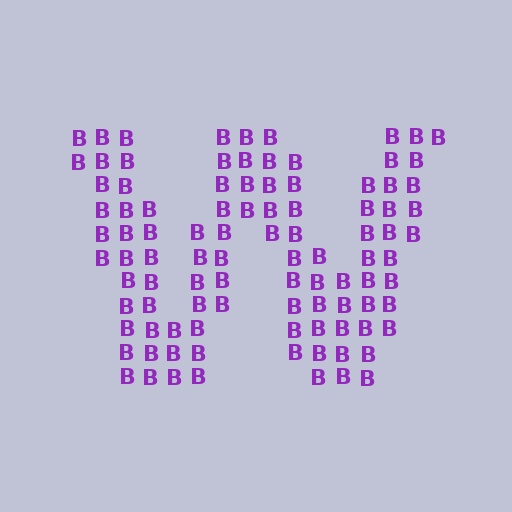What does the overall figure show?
The overall figure shows the letter W.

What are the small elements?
The small elements are letter B's.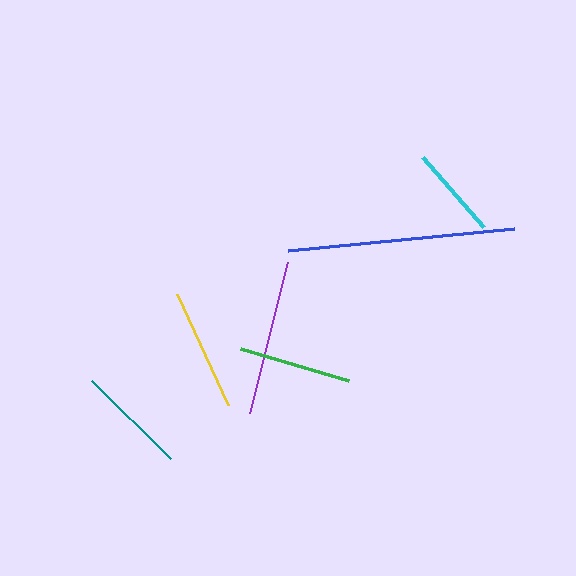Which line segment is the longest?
The blue line is the longest at approximately 227 pixels.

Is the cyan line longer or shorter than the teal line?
The teal line is longer than the cyan line.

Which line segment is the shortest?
The cyan line is the shortest at approximately 92 pixels.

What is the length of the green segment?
The green segment is approximately 113 pixels long.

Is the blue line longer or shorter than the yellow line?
The blue line is longer than the yellow line.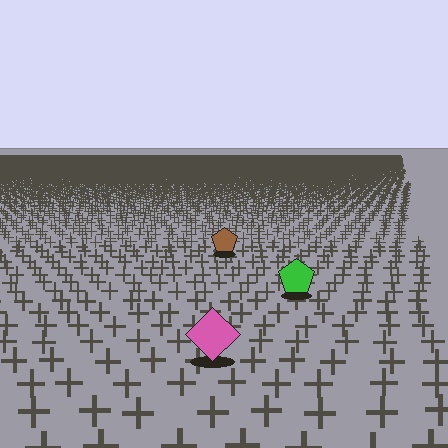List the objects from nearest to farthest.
From nearest to farthest: the pink diamond, the green pentagon, the brown pentagon.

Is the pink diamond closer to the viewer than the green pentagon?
Yes. The pink diamond is closer — you can tell from the texture gradient: the ground texture is coarser near it.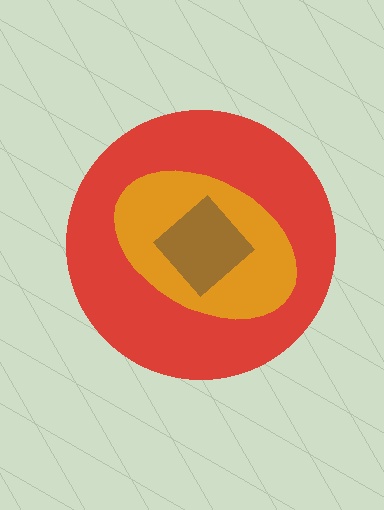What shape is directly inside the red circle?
The orange ellipse.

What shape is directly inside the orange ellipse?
The brown diamond.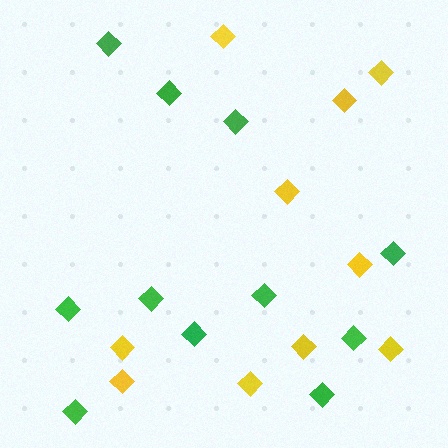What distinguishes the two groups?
There are 2 groups: one group of green diamonds (11) and one group of yellow diamonds (10).